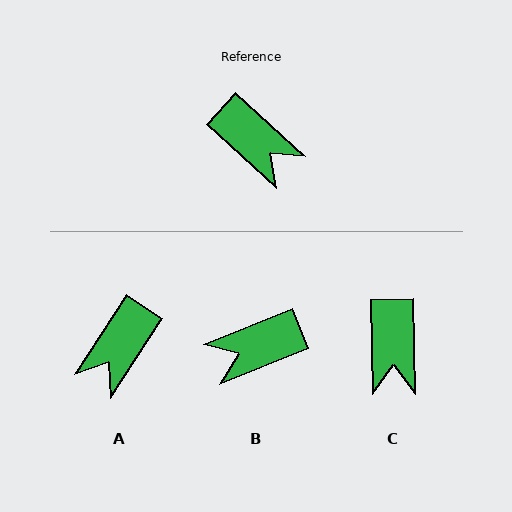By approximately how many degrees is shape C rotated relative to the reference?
Approximately 47 degrees clockwise.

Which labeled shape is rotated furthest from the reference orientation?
B, about 116 degrees away.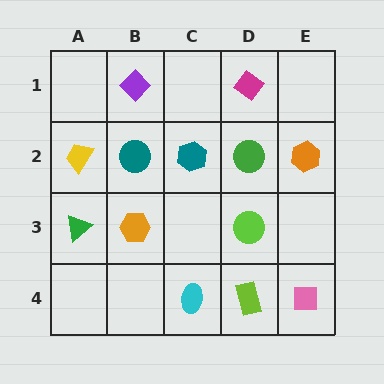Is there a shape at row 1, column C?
No, that cell is empty.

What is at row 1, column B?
A purple diamond.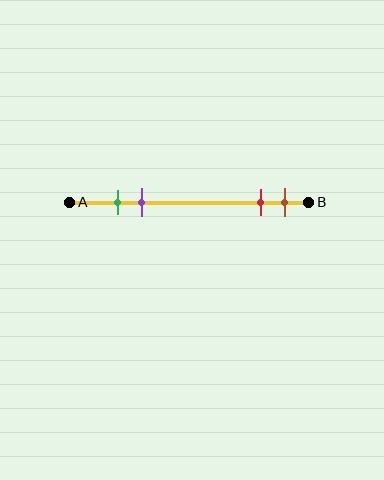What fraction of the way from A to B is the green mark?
The green mark is approximately 20% (0.2) of the way from A to B.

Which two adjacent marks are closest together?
The green and purple marks are the closest adjacent pair.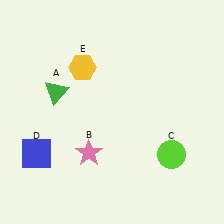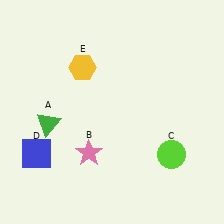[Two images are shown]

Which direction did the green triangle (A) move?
The green triangle (A) moved down.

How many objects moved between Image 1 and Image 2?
1 object moved between the two images.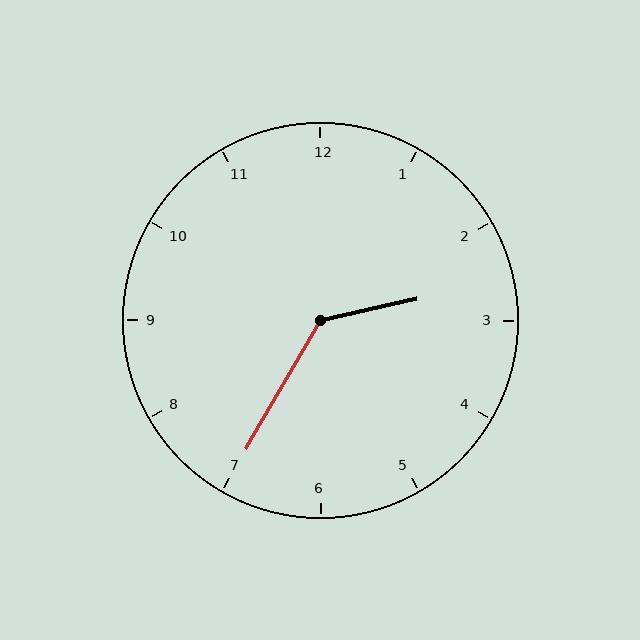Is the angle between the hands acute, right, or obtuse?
It is obtuse.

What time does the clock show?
2:35.